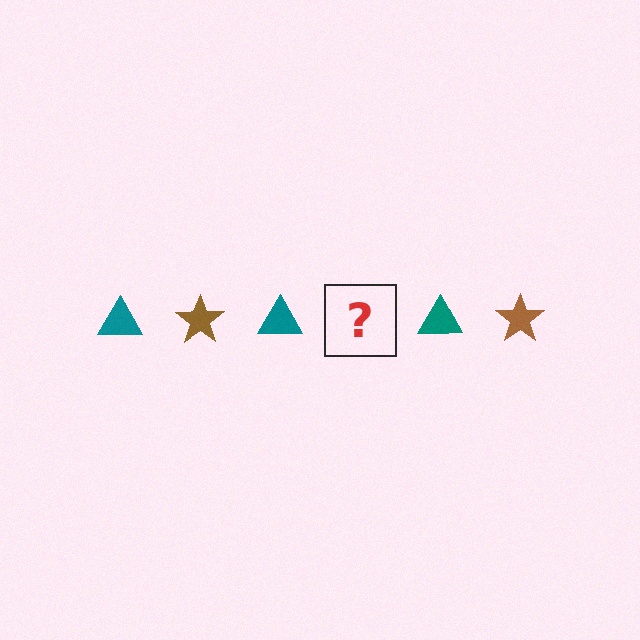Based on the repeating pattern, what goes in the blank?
The blank should be a brown star.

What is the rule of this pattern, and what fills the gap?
The rule is that the pattern alternates between teal triangle and brown star. The gap should be filled with a brown star.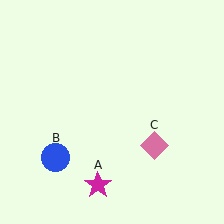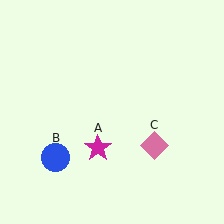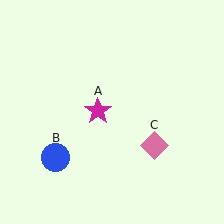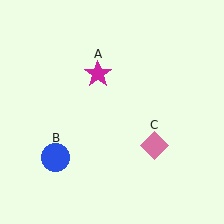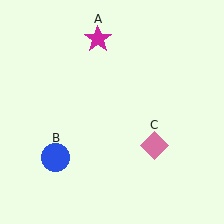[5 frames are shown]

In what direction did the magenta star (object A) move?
The magenta star (object A) moved up.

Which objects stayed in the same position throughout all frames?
Blue circle (object B) and pink diamond (object C) remained stationary.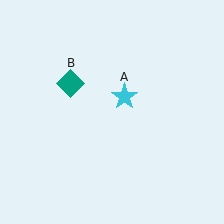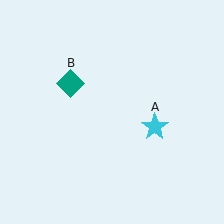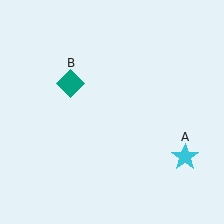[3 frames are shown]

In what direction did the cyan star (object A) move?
The cyan star (object A) moved down and to the right.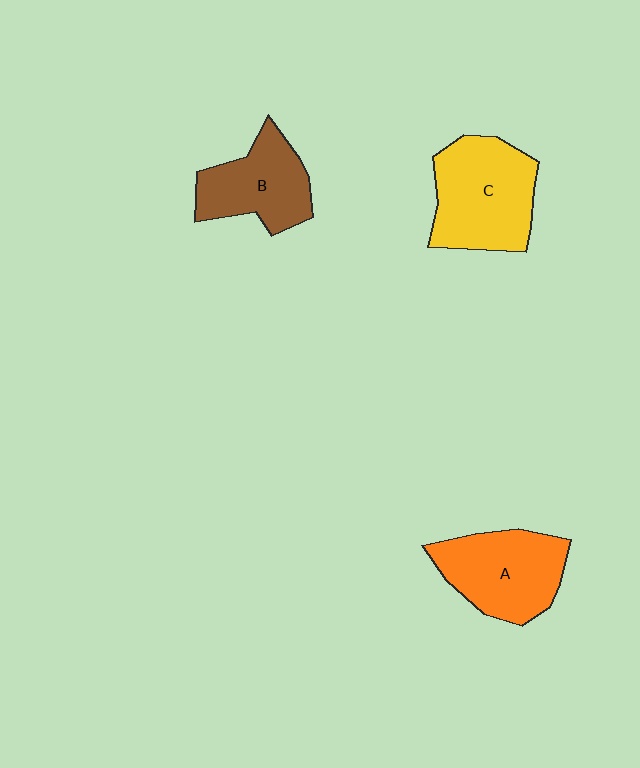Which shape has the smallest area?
Shape B (brown).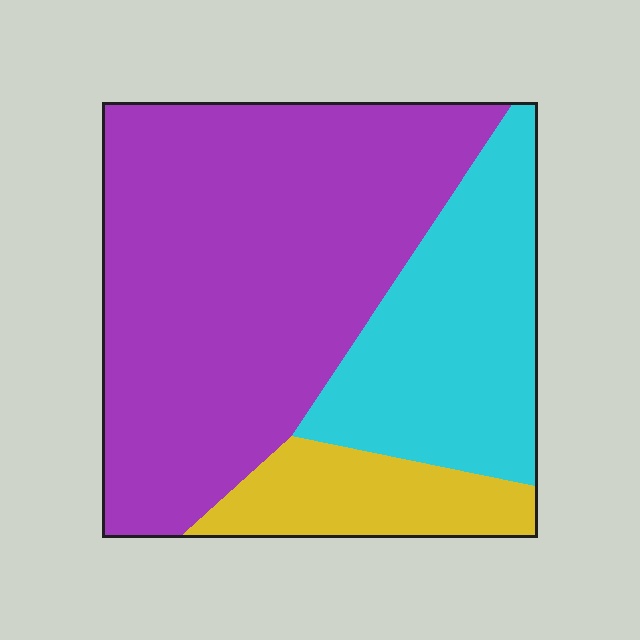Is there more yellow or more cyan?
Cyan.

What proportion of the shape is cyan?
Cyan covers 27% of the shape.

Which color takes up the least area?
Yellow, at roughly 15%.